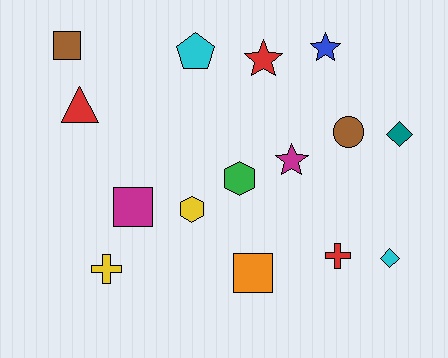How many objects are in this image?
There are 15 objects.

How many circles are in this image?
There is 1 circle.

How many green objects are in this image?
There is 1 green object.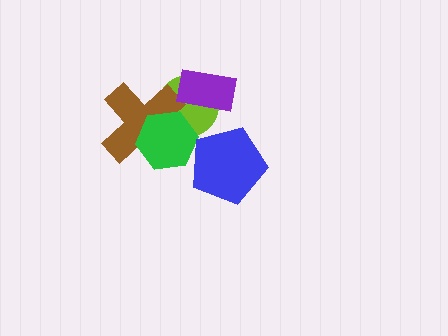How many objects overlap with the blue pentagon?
0 objects overlap with the blue pentagon.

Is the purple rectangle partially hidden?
No, no other shape covers it.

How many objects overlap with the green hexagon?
2 objects overlap with the green hexagon.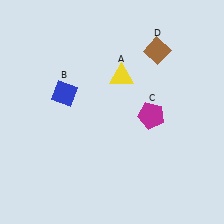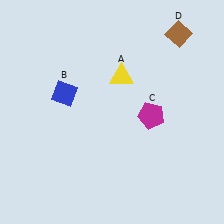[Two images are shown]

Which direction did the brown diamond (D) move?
The brown diamond (D) moved right.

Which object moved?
The brown diamond (D) moved right.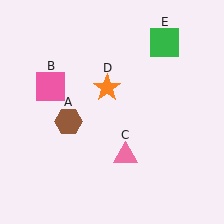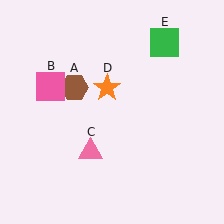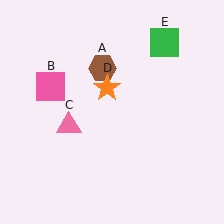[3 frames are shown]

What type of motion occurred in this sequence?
The brown hexagon (object A), pink triangle (object C) rotated clockwise around the center of the scene.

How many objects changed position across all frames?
2 objects changed position: brown hexagon (object A), pink triangle (object C).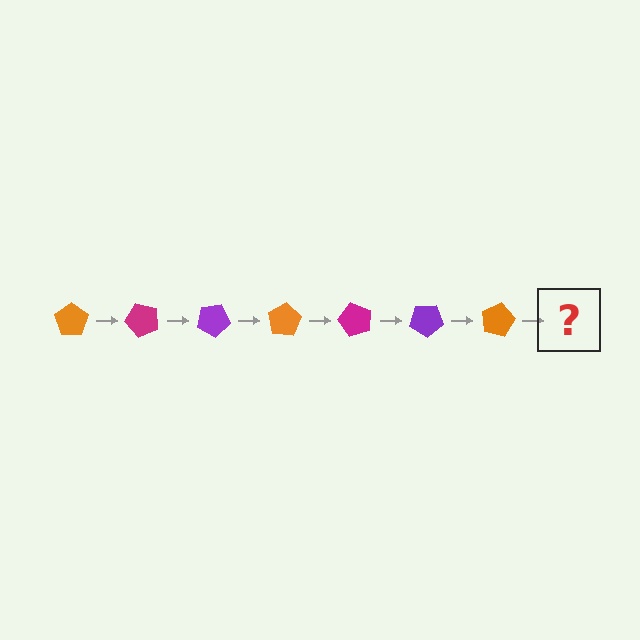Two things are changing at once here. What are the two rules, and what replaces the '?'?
The two rules are that it rotates 50 degrees each step and the color cycles through orange, magenta, and purple. The '?' should be a magenta pentagon, rotated 350 degrees from the start.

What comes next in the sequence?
The next element should be a magenta pentagon, rotated 350 degrees from the start.